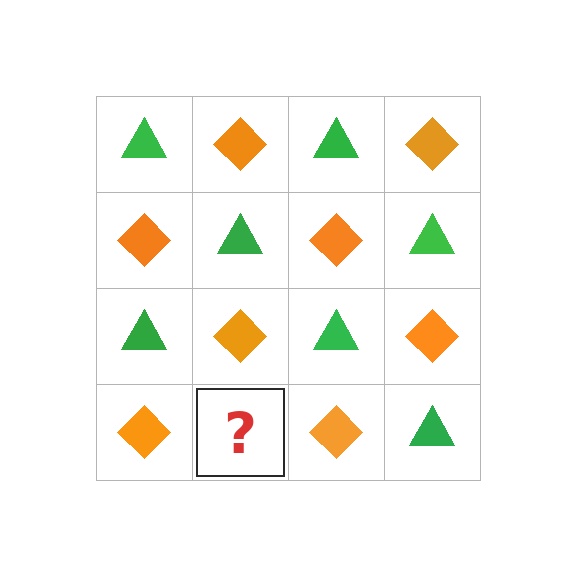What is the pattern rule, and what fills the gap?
The rule is that it alternates green triangle and orange diamond in a checkerboard pattern. The gap should be filled with a green triangle.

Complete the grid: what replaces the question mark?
The question mark should be replaced with a green triangle.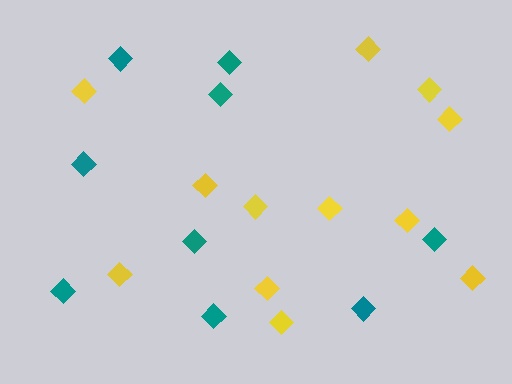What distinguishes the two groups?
There are 2 groups: one group of teal diamonds (9) and one group of yellow diamonds (12).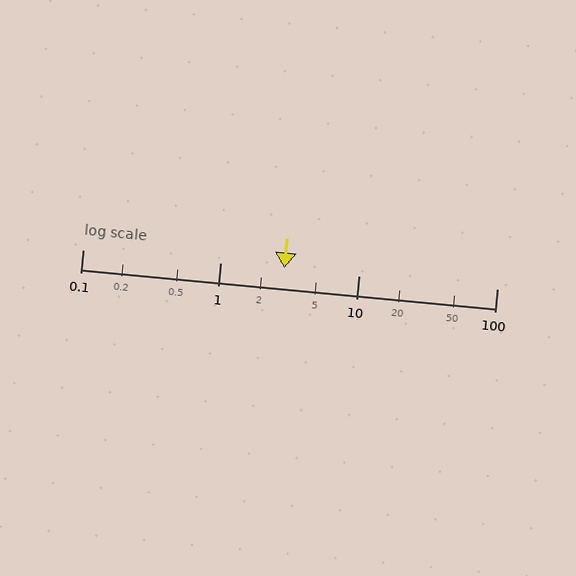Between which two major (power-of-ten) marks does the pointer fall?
The pointer is between 1 and 10.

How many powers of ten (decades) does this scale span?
The scale spans 3 decades, from 0.1 to 100.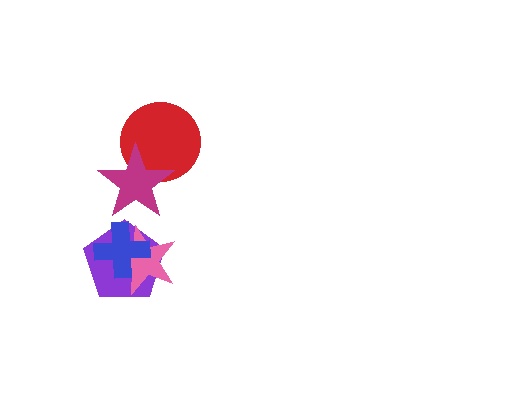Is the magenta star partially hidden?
No, no other shape covers it.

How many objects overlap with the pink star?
2 objects overlap with the pink star.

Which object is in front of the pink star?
The blue cross is in front of the pink star.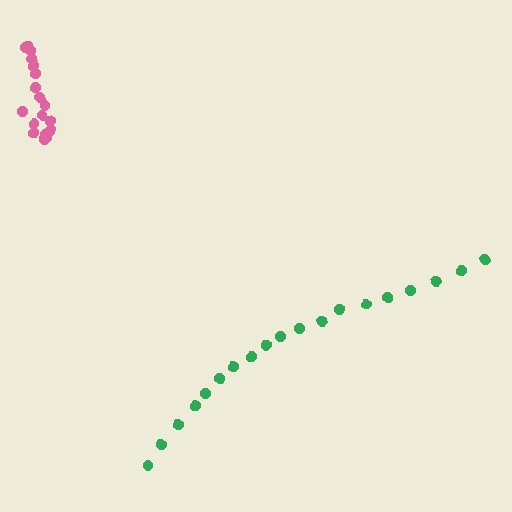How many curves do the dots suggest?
There are 2 distinct paths.